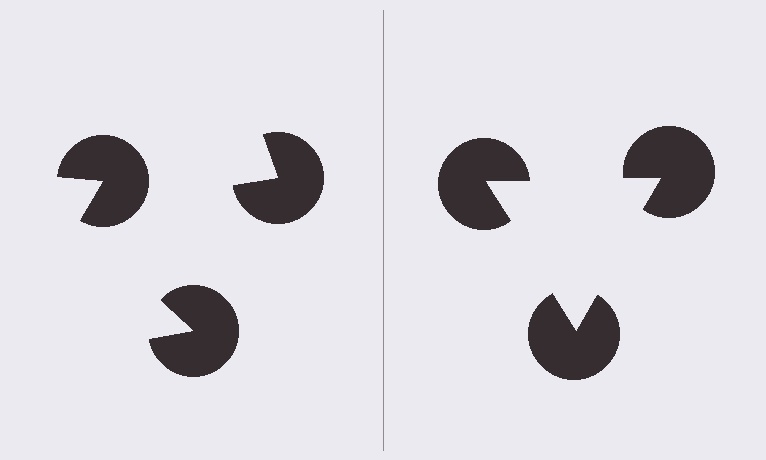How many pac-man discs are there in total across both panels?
6 — 3 on each side.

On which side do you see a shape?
An illusory triangle appears on the right side. On the left side the wedge cuts are rotated, so no coherent shape forms.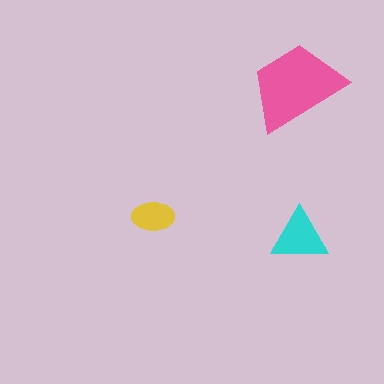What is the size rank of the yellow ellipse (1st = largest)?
3rd.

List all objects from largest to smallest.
The pink trapezoid, the cyan triangle, the yellow ellipse.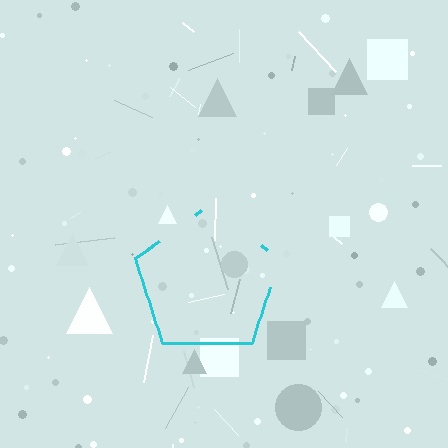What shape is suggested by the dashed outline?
The dashed outline suggests a pentagon.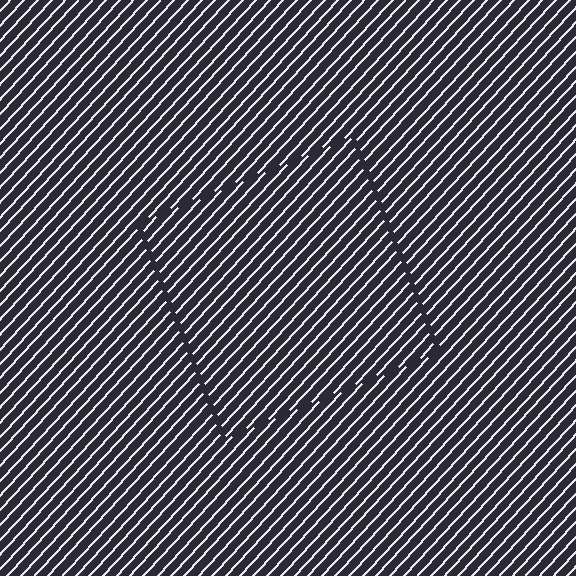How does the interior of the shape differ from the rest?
The interior of the shape contains the same grating, shifted by half a period — the contour is defined by the phase discontinuity where line-ends from the inner and outer gratings abut.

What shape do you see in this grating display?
An illusory square. The interior of the shape contains the same grating, shifted by half a period — the contour is defined by the phase discontinuity where line-ends from the inner and outer gratings abut.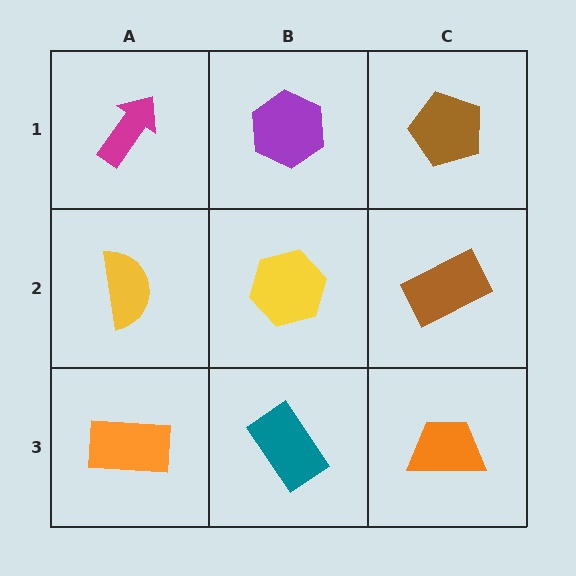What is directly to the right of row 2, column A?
A yellow hexagon.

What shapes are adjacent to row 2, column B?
A purple hexagon (row 1, column B), a teal rectangle (row 3, column B), a yellow semicircle (row 2, column A), a brown rectangle (row 2, column C).